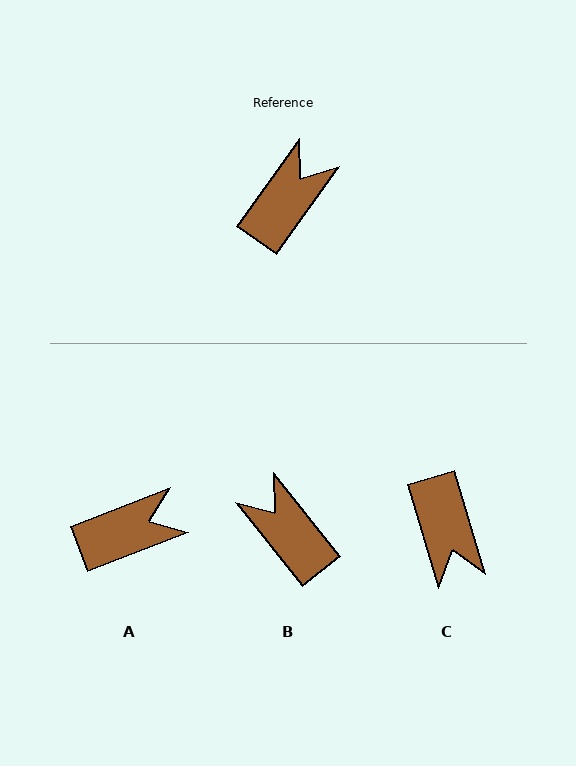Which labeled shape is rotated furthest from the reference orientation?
C, about 128 degrees away.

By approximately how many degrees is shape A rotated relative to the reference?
Approximately 33 degrees clockwise.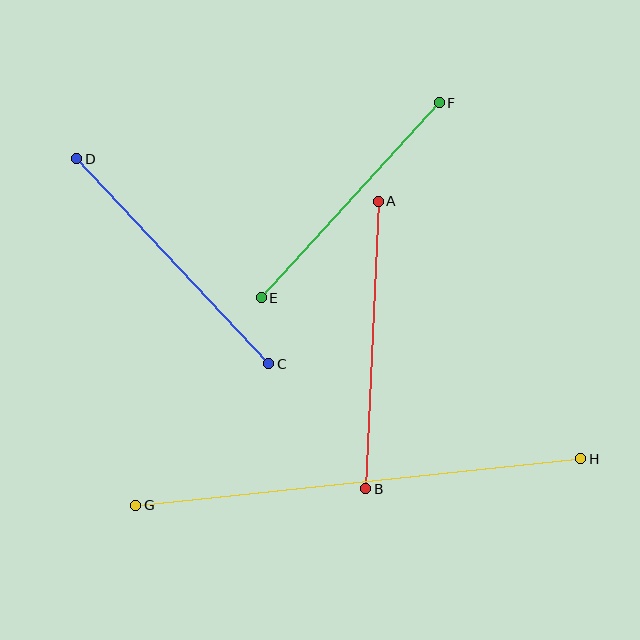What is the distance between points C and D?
The distance is approximately 281 pixels.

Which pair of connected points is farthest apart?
Points G and H are farthest apart.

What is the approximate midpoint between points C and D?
The midpoint is at approximately (173, 261) pixels.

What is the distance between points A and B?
The distance is approximately 288 pixels.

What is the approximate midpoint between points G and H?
The midpoint is at approximately (358, 482) pixels.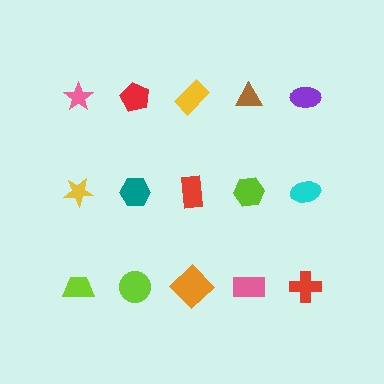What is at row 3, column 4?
A pink rectangle.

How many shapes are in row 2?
5 shapes.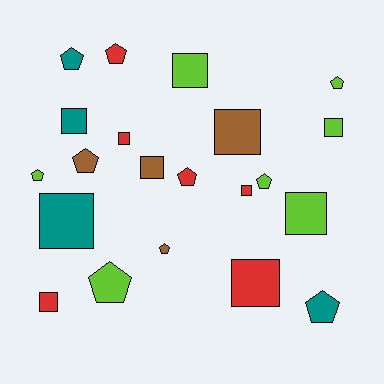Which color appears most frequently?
Lime, with 7 objects.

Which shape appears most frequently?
Square, with 11 objects.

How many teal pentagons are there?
There are 2 teal pentagons.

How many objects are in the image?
There are 21 objects.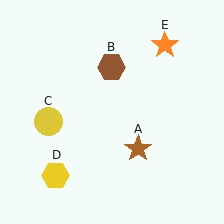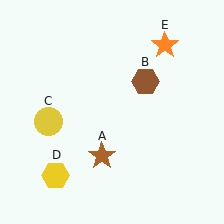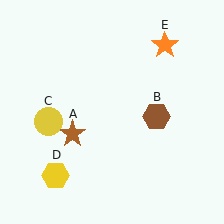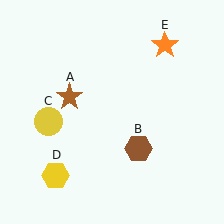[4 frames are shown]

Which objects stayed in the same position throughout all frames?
Yellow circle (object C) and yellow hexagon (object D) and orange star (object E) remained stationary.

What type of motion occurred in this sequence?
The brown star (object A), brown hexagon (object B) rotated clockwise around the center of the scene.